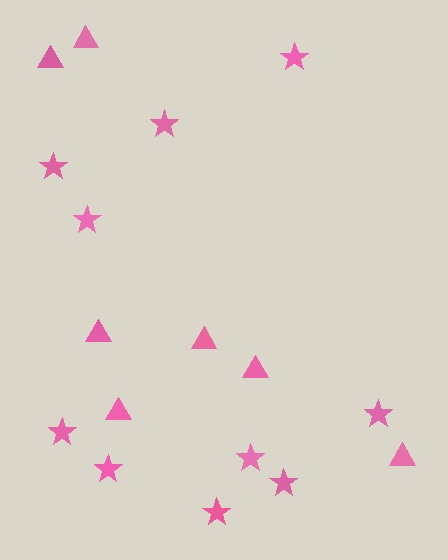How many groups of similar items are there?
There are 2 groups: one group of triangles (7) and one group of stars (10).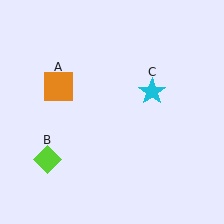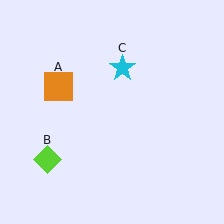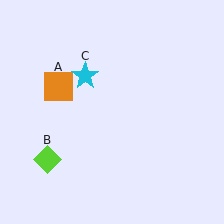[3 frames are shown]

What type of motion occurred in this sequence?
The cyan star (object C) rotated counterclockwise around the center of the scene.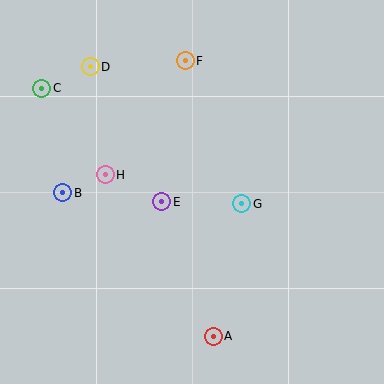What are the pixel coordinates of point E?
Point E is at (162, 202).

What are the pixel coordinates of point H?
Point H is at (105, 175).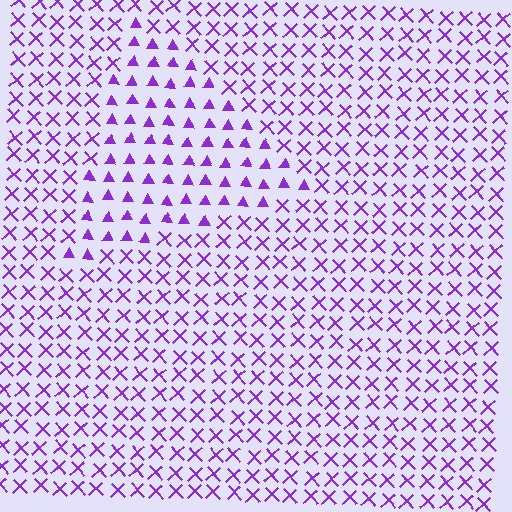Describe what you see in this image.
The image is filled with small purple elements arranged in a uniform grid. A triangle-shaped region contains triangles, while the surrounding area contains X marks. The boundary is defined purely by the change in element shape.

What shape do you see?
I see a triangle.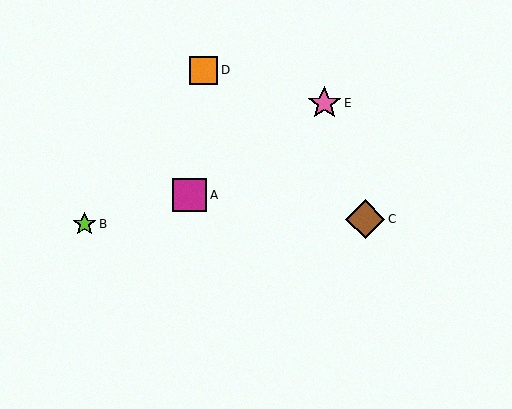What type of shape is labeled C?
Shape C is a brown diamond.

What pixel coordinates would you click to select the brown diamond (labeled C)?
Click at (365, 219) to select the brown diamond C.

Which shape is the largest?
The brown diamond (labeled C) is the largest.